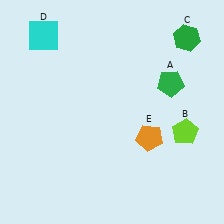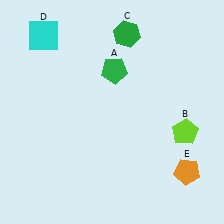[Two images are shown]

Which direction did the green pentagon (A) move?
The green pentagon (A) moved left.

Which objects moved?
The objects that moved are: the green pentagon (A), the green hexagon (C), the orange pentagon (E).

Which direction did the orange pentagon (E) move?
The orange pentagon (E) moved right.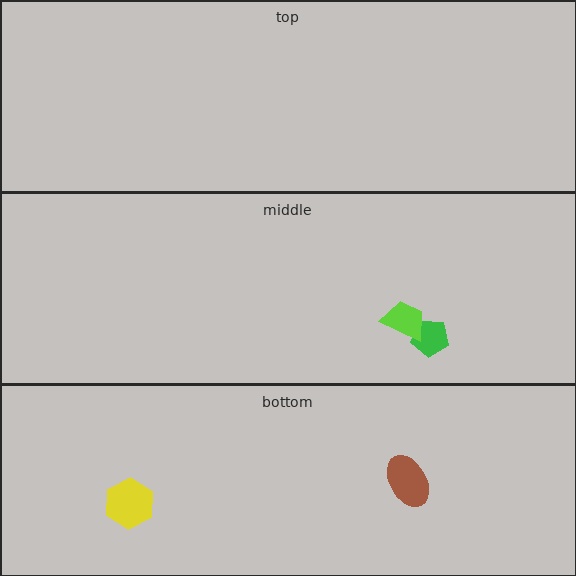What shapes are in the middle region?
The green pentagon, the lime trapezoid.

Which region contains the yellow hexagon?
The bottom region.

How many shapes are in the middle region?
2.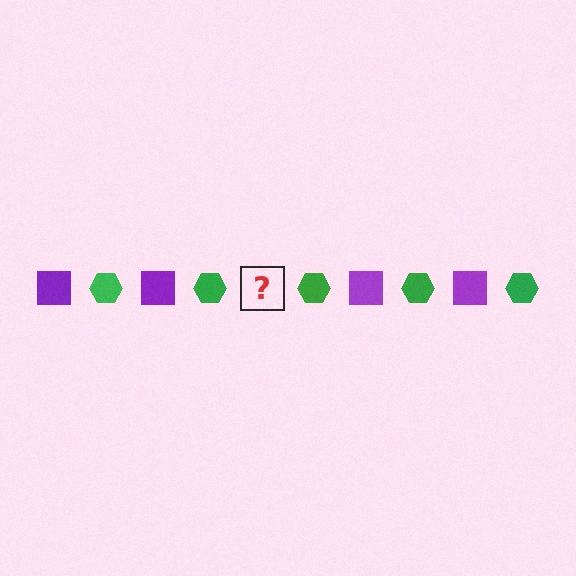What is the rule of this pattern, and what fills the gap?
The rule is that the pattern alternates between purple square and green hexagon. The gap should be filled with a purple square.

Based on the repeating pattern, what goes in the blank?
The blank should be a purple square.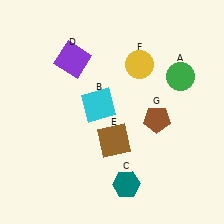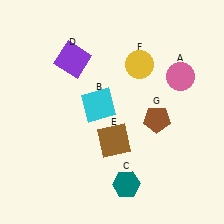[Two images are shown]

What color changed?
The circle (A) changed from green in Image 1 to pink in Image 2.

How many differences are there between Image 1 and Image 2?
There is 1 difference between the two images.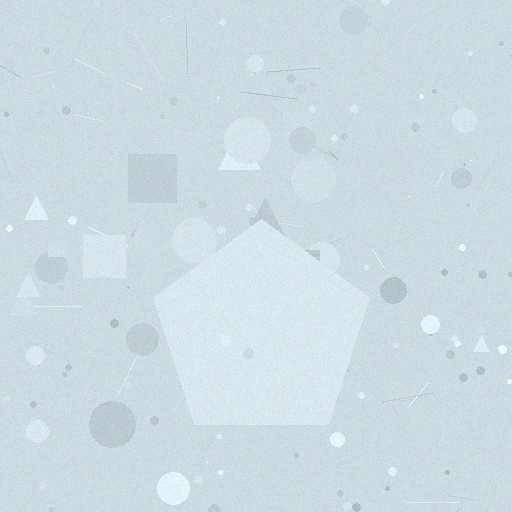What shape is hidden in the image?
A pentagon is hidden in the image.